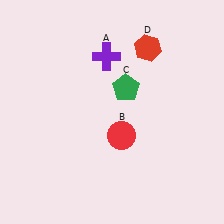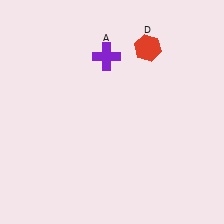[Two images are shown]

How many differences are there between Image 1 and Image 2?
There are 2 differences between the two images.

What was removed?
The green pentagon (C), the red circle (B) were removed in Image 2.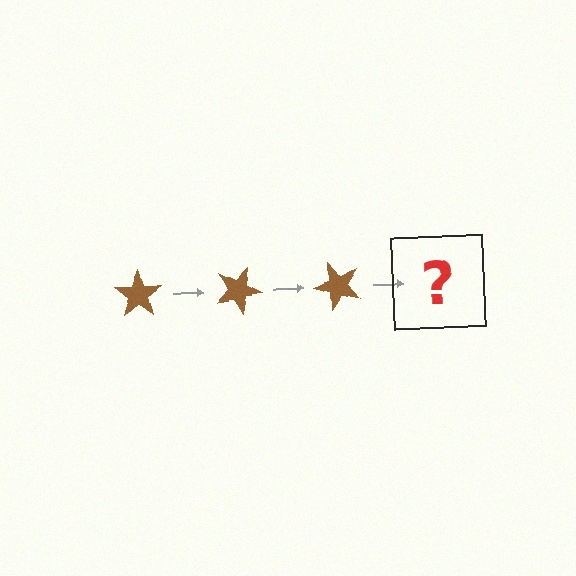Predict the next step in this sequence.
The next step is a brown star rotated 75 degrees.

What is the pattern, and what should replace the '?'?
The pattern is that the star rotates 25 degrees each step. The '?' should be a brown star rotated 75 degrees.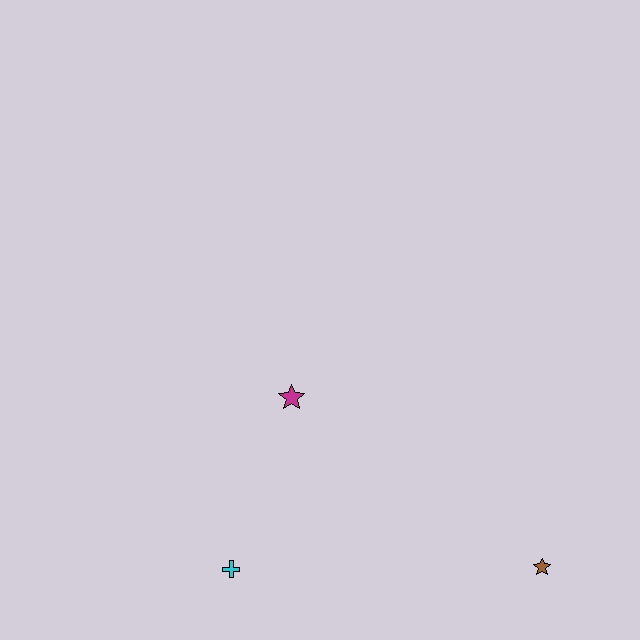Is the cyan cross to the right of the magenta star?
No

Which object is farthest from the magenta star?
The brown star is farthest from the magenta star.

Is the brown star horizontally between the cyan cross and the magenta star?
No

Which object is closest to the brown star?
The magenta star is closest to the brown star.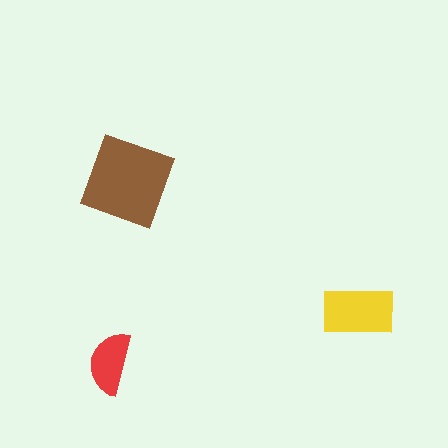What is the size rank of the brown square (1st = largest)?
1st.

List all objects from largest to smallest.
The brown square, the yellow rectangle, the red semicircle.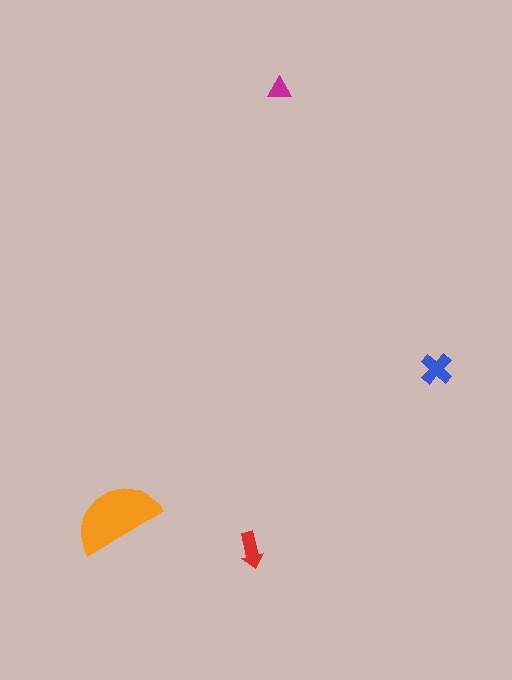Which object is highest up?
The magenta triangle is topmost.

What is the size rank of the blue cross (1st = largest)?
2nd.